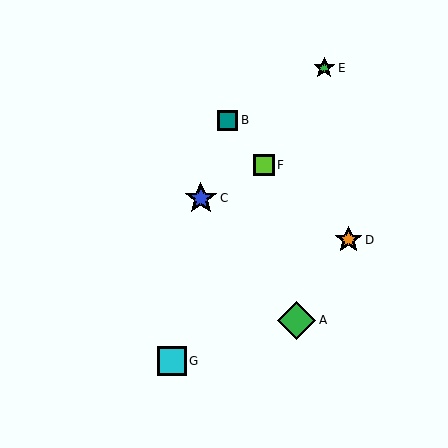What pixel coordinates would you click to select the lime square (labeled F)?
Click at (264, 165) to select the lime square F.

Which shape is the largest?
The green diamond (labeled A) is the largest.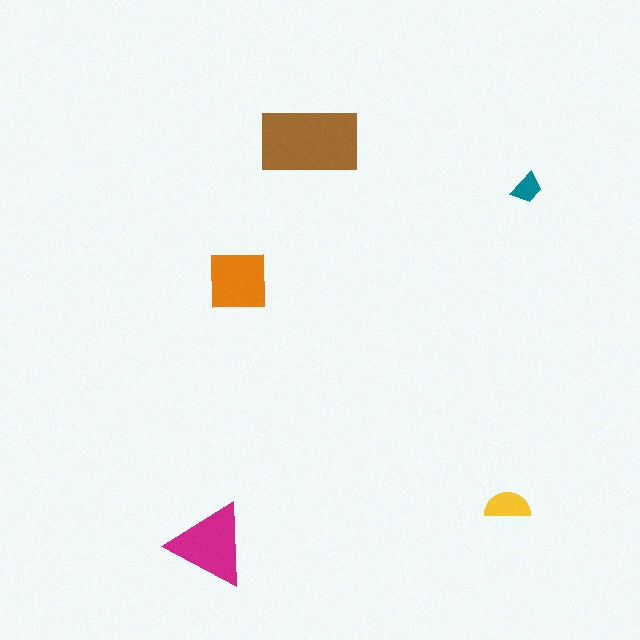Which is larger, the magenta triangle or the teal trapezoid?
The magenta triangle.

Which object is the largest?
The brown rectangle.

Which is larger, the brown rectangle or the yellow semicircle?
The brown rectangle.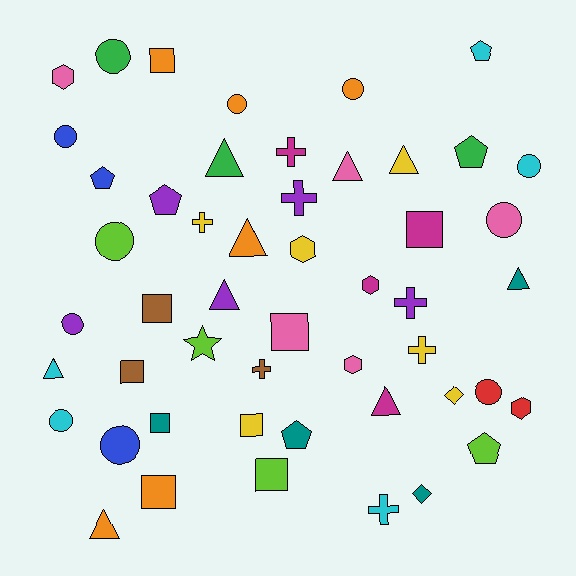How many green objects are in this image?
There are 3 green objects.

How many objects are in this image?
There are 50 objects.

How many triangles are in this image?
There are 9 triangles.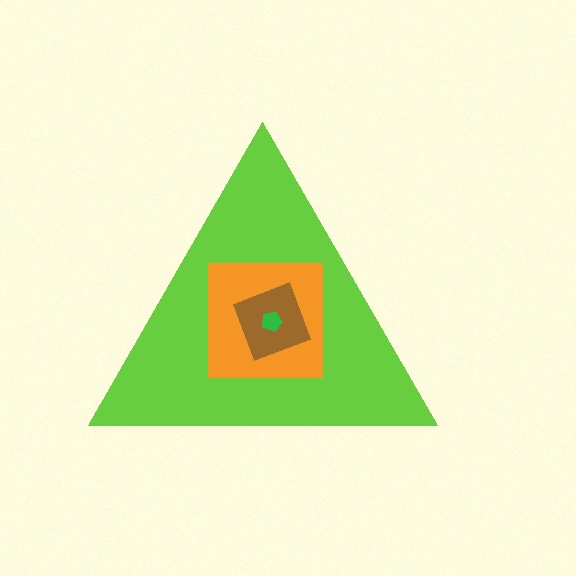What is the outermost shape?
The lime triangle.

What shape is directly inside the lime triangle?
The orange square.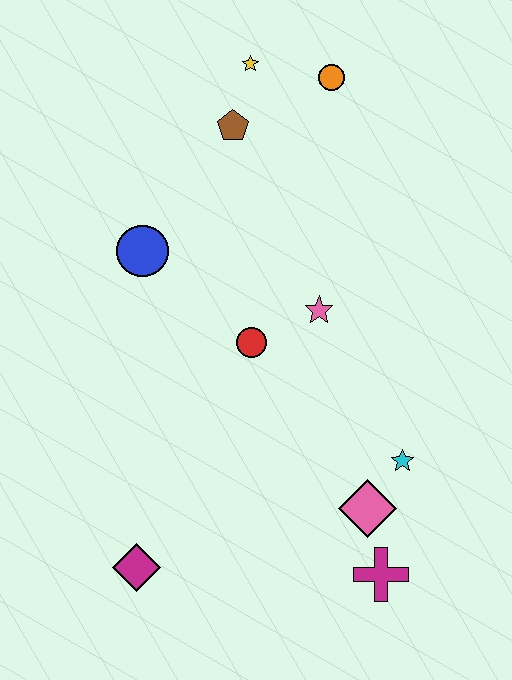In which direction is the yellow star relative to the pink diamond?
The yellow star is above the pink diamond.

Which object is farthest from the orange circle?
The magenta diamond is farthest from the orange circle.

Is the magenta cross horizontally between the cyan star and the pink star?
Yes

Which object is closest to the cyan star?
The pink diamond is closest to the cyan star.